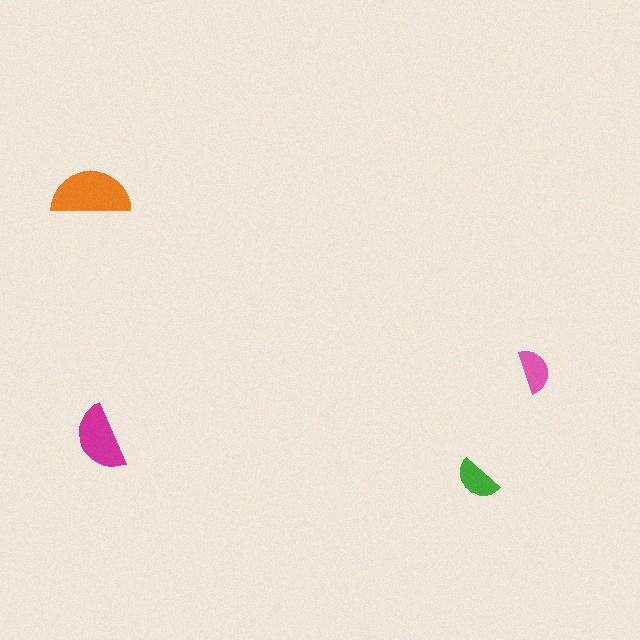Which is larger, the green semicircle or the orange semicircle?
The orange one.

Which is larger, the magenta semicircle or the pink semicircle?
The magenta one.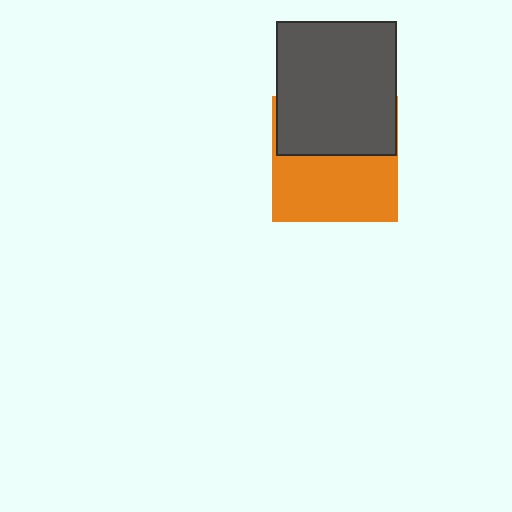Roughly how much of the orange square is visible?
About half of it is visible (roughly 54%).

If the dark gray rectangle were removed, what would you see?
You would see the complete orange square.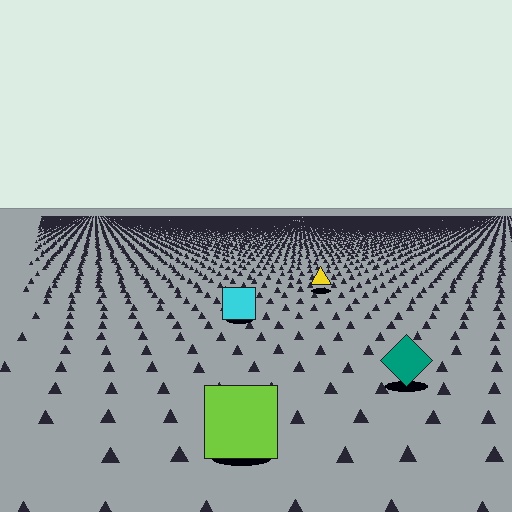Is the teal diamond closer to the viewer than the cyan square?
Yes. The teal diamond is closer — you can tell from the texture gradient: the ground texture is coarser near it.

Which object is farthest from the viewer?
The yellow triangle is farthest from the viewer. It appears smaller and the ground texture around it is denser.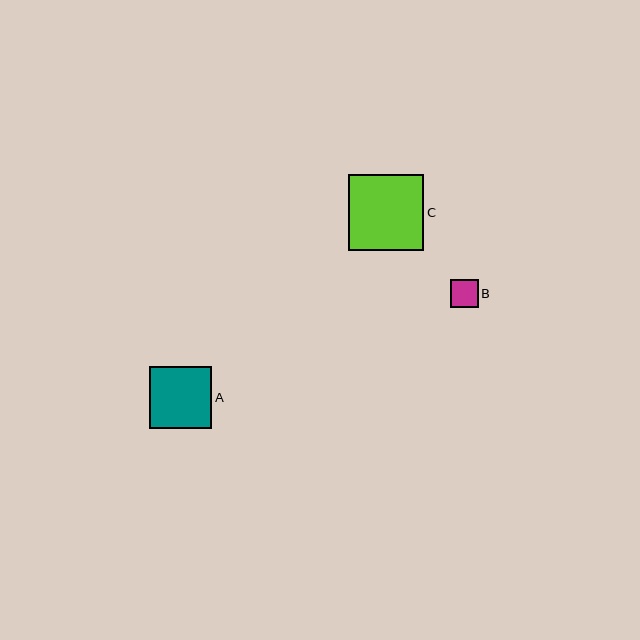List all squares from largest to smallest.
From largest to smallest: C, A, B.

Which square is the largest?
Square C is the largest with a size of approximately 75 pixels.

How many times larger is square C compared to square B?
Square C is approximately 2.7 times the size of square B.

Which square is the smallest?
Square B is the smallest with a size of approximately 28 pixels.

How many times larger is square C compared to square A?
Square C is approximately 1.2 times the size of square A.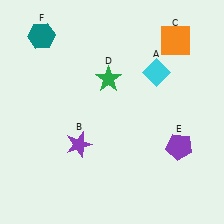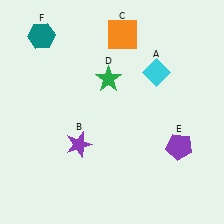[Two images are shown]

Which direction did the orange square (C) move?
The orange square (C) moved left.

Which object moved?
The orange square (C) moved left.